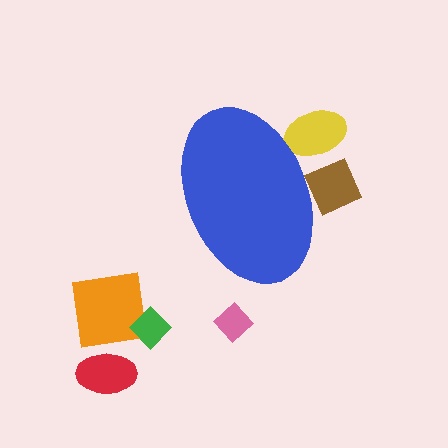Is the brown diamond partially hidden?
Yes, the brown diamond is partially hidden behind the blue ellipse.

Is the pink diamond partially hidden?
No, the pink diamond is fully visible.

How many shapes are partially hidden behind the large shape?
2 shapes are partially hidden.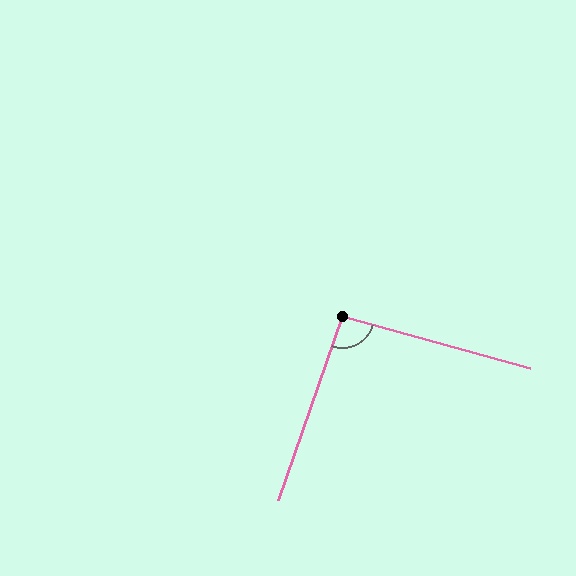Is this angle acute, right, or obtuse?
It is approximately a right angle.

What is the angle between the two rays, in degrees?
Approximately 94 degrees.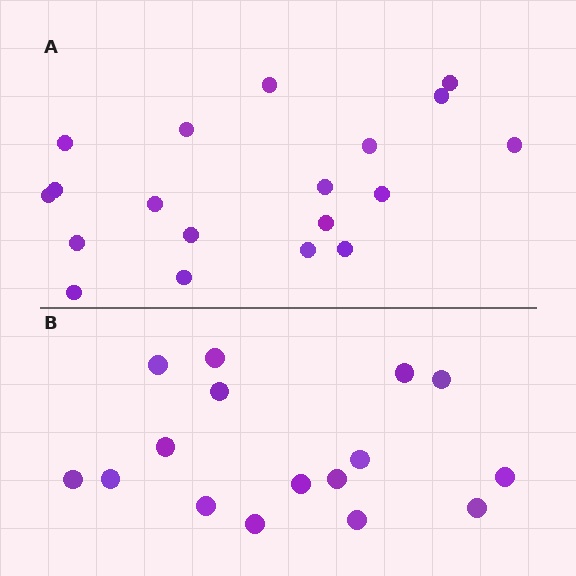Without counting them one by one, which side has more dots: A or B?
Region A (the top region) has more dots.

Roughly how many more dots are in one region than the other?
Region A has just a few more — roughly 2 or 3 more dots than region B.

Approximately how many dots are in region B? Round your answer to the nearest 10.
About 20 dots. (The exact count is 16, which rounds to 20.)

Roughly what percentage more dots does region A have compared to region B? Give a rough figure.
About 20% more.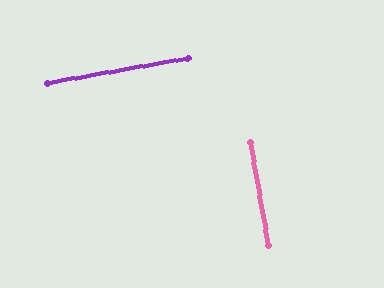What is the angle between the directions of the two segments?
Approximately 89 degrees.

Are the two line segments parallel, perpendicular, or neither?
Perpendicular — they meet at approximately 89°.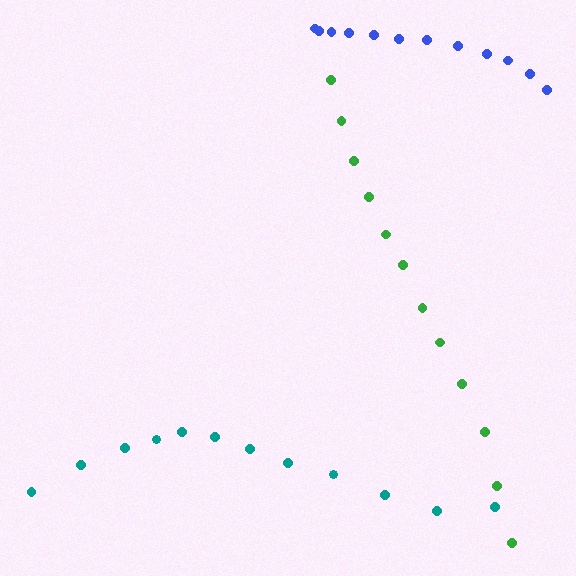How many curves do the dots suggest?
There are 3 distinct paths.